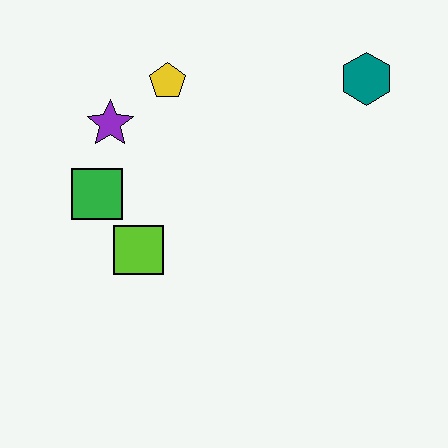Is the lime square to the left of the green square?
No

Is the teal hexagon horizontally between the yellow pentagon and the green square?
No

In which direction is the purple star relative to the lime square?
The purple star is above the lime square.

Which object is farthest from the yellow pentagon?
The teal hexagon is farthest from the yellow pentagon.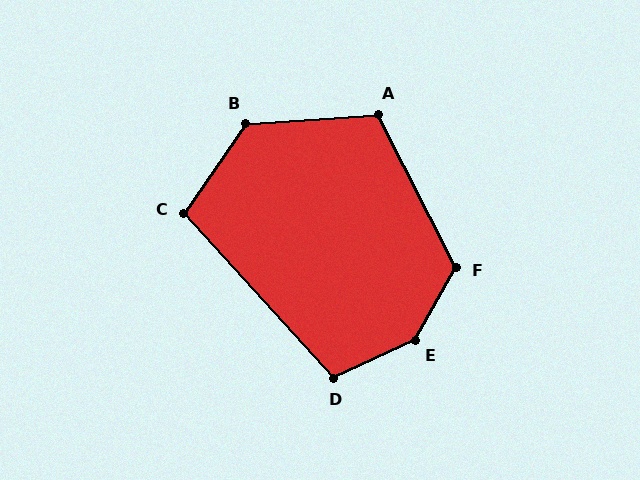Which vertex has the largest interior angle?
E, at approximately 143 degrees.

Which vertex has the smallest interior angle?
C, at approximately 104 degrees.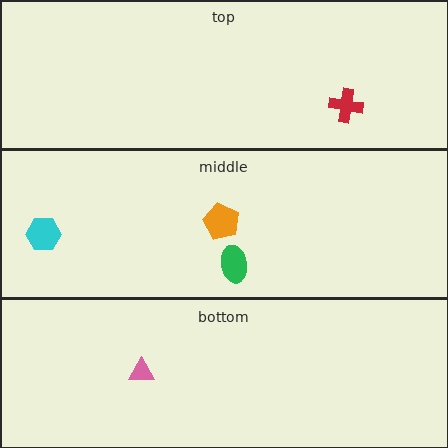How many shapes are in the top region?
1.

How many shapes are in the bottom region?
1.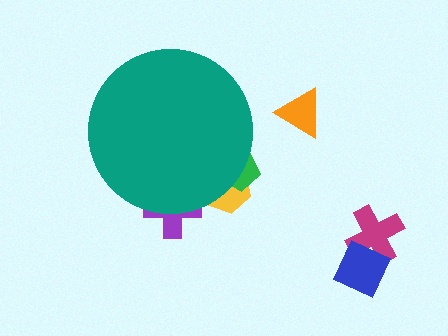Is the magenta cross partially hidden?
No, the magenta cross is fully visible.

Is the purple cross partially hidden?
Yes, the purple cross is partially hidden behind the teal circle.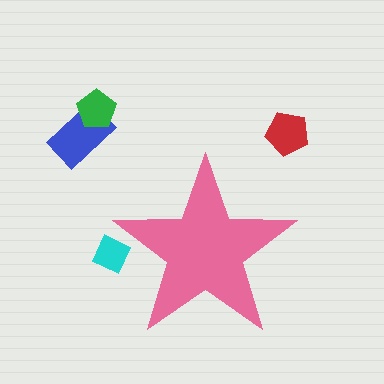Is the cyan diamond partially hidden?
Yes, the cyan diamond is partially hidden behind the pink star.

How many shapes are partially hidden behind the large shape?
1 shape is partially hidden.